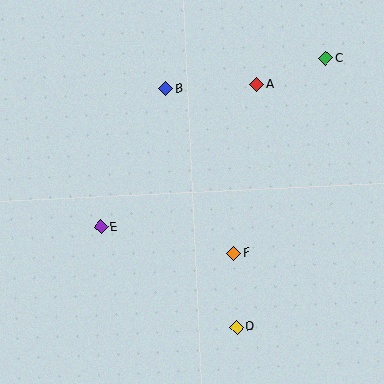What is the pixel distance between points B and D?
The distance between B and D is 249 pixels.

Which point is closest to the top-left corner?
Point B is closest to the top-left corner.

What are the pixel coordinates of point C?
Point C is at (326, 59).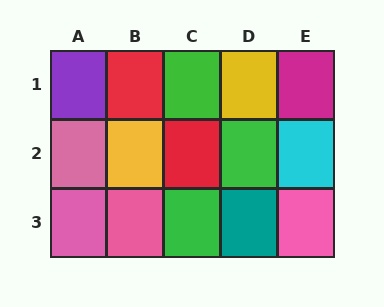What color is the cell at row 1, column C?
Green.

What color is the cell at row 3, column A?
Pink.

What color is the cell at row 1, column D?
Yellow.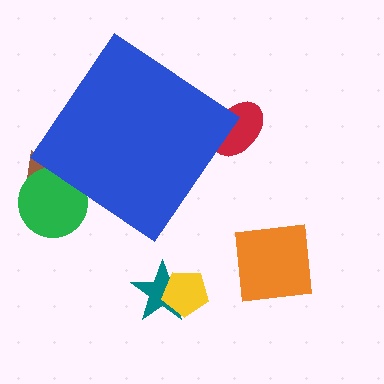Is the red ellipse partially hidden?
Yes, the red ellipse is partially hidden behind the blue diamond.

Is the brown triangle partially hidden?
Yes, the brown triangle is partially hidden behind the blue diamond.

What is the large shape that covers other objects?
A blue diamond.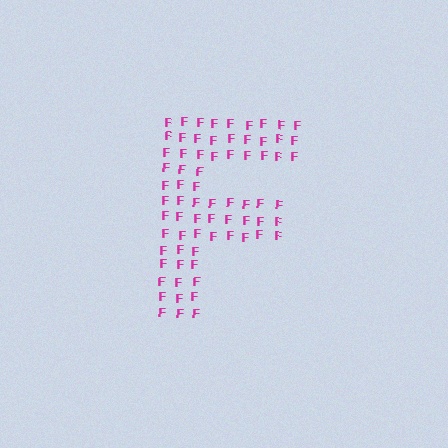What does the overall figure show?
The overall figure shows the letter F.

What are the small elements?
The small elements are letter F's.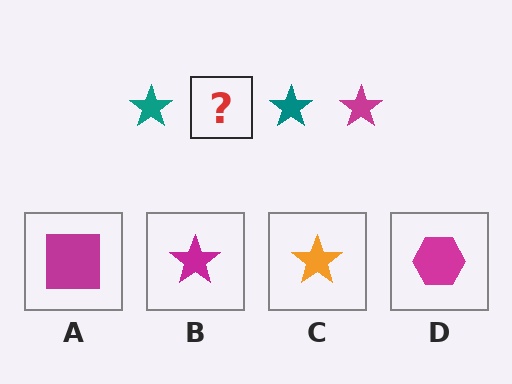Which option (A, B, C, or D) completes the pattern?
B.